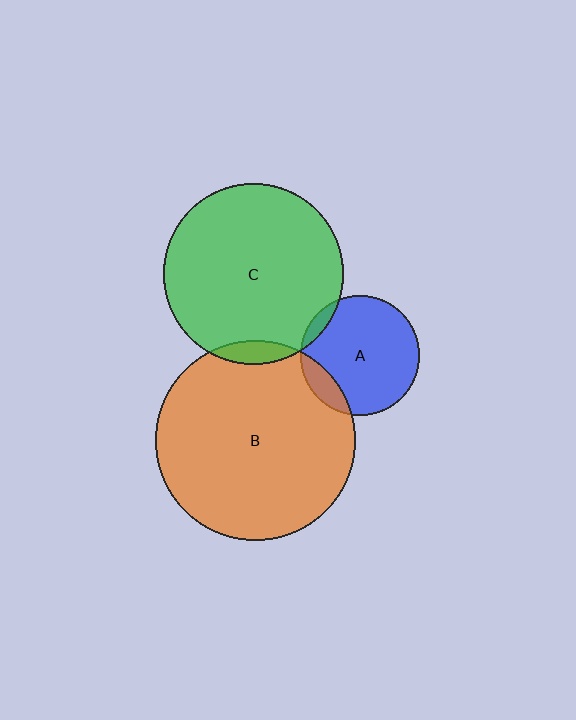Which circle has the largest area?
Circle B (orange).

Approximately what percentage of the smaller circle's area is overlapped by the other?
Approximately 10%.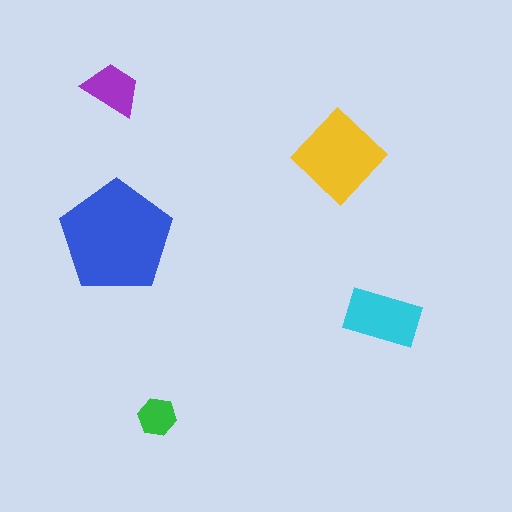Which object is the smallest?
The green hexagon.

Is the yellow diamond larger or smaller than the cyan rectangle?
Larger.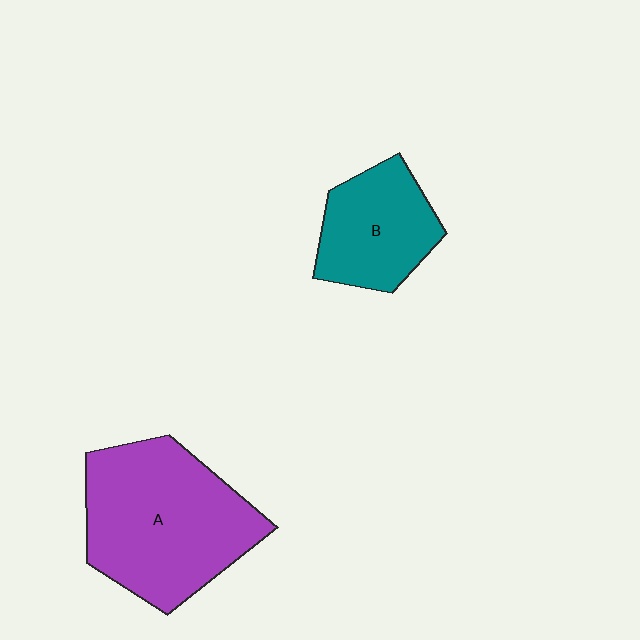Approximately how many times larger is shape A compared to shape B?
Approximately 1.8 times.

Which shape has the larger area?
Shape A (purple).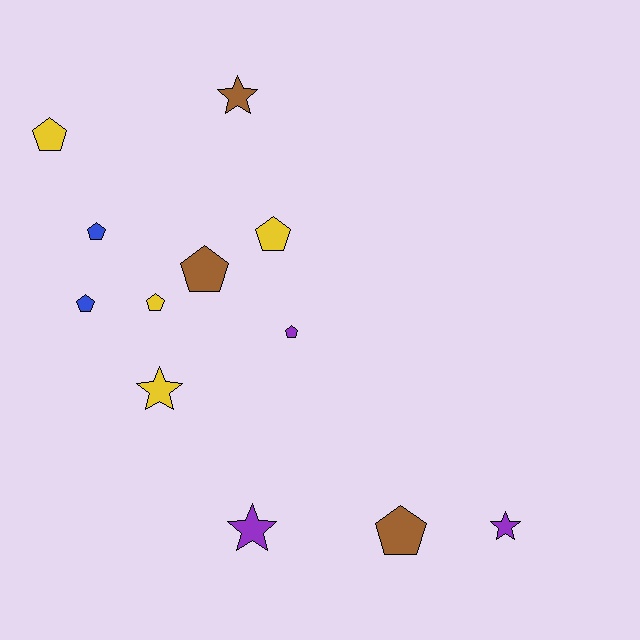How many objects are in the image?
There are 12 objects.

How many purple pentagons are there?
There is 1 purple pentagon.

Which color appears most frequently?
Yellow, with 4 objects.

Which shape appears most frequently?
Pentagon, with 8 objects.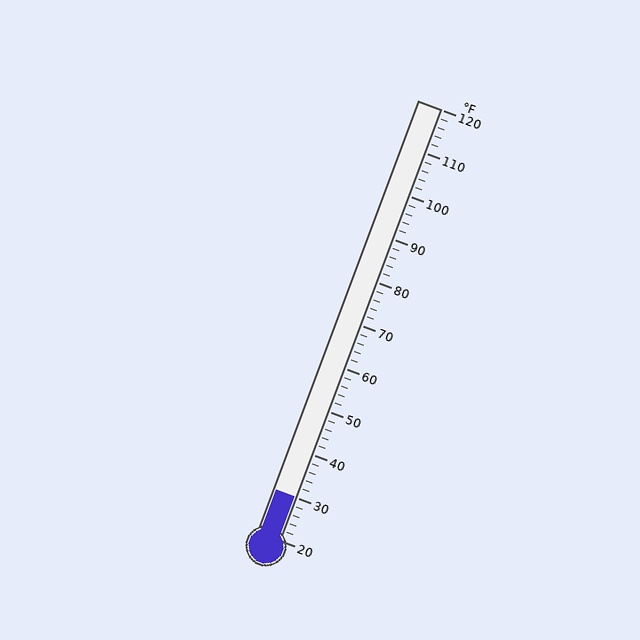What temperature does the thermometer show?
The thermometer shows approximately 30°F.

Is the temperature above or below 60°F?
The temperature is below 60°F.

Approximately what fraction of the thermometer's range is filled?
The thermometer is filled to approximately 10% of its range.